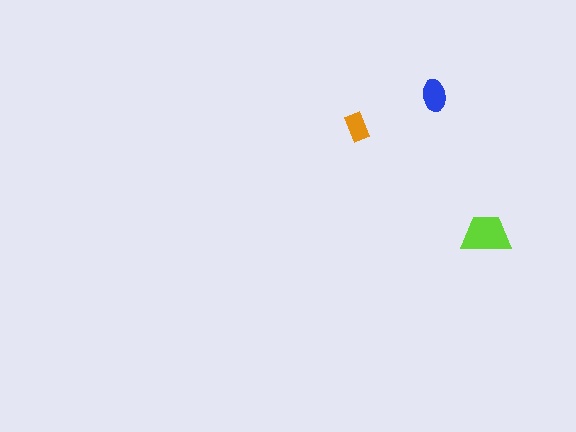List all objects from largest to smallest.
The lime trapezoid, the blue ellipse, the orange rectangle.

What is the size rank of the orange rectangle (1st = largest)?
3rd.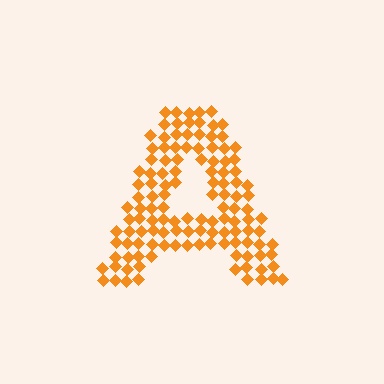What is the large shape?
The large shape is the letter A.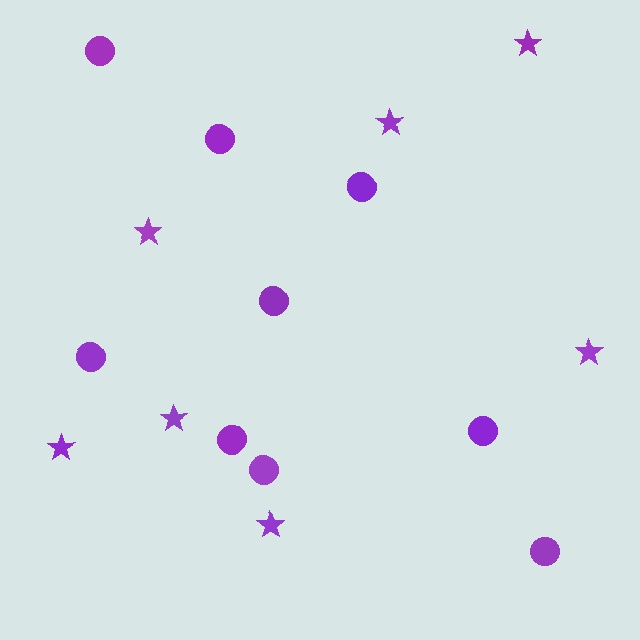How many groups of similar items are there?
There are 2 groups: one group of circles (9) and one group of stars (7).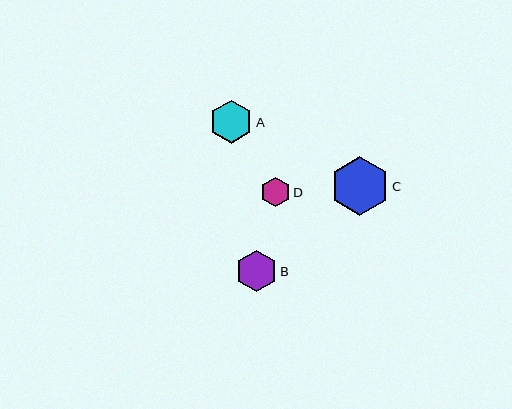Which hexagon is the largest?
Hexagon C is the largest with a size of approximately 58 pixels.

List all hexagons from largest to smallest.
From largest to smallest: C, A, B, D.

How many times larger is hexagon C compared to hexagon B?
Hexagon C is approximately 1.4 times the size of hexagon B.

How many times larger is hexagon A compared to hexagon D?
Hexagon A is approximately 1.4 times the size of hexagon D.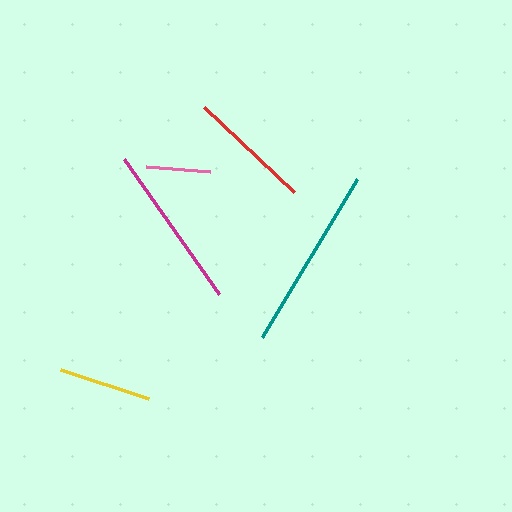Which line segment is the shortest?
The pink line is the shortest at approximately 64 pixels.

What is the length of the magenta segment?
The magenta segment is approximately 166 pixels long.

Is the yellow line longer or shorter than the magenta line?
The magenta line is longer than the yellow line.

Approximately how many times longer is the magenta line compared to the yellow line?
The magenta line is approximately 1.8 times the length of the yellow line.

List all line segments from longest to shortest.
From longest to shortest: teal, magenta, red, yellow, pink.